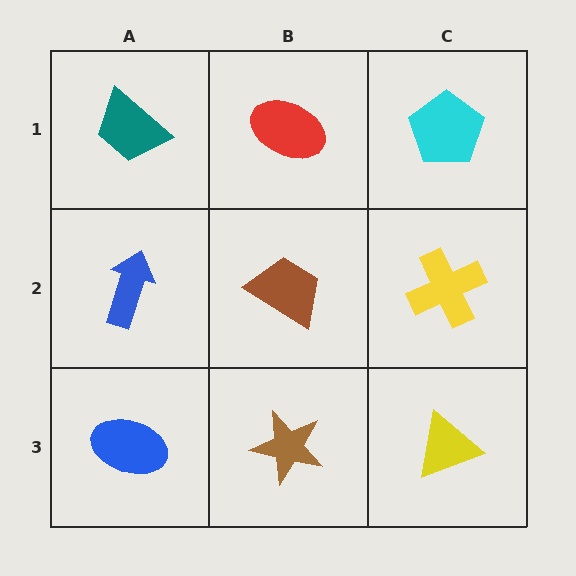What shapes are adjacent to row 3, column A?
A blue arrow (row 2, column A), a brown star (row 3, column B).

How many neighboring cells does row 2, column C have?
3.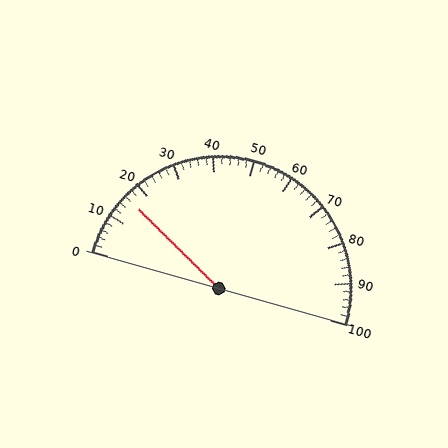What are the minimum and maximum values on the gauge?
The gauge ranges from 0 to 100.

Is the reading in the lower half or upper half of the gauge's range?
The reading is in the lower half of the range (0 to 100).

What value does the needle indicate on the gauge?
The needle indicates approximately 16.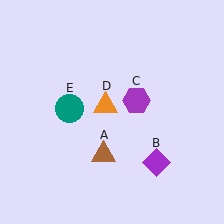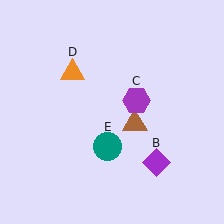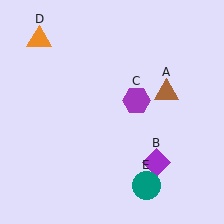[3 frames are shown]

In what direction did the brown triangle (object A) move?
The brown triangle (object A) moved up and to the right.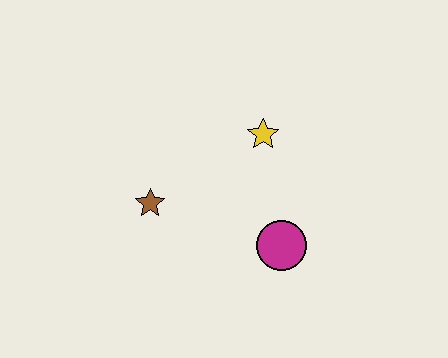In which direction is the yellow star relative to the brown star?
The yellow star is to the right of the brown star.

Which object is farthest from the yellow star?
The brown star is farthest from the yellow star.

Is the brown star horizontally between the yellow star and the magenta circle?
No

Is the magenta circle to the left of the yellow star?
No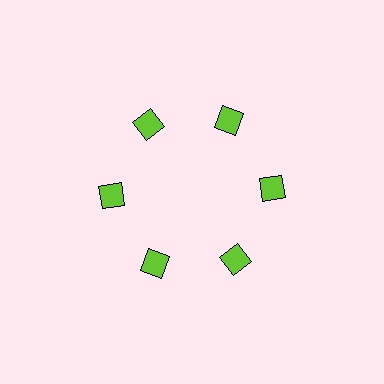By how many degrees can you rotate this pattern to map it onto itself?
The pattern maps onto itself every 60 degrees of rotation.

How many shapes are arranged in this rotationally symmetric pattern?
There are 6 shapes, arranged in 6 groups of 1.